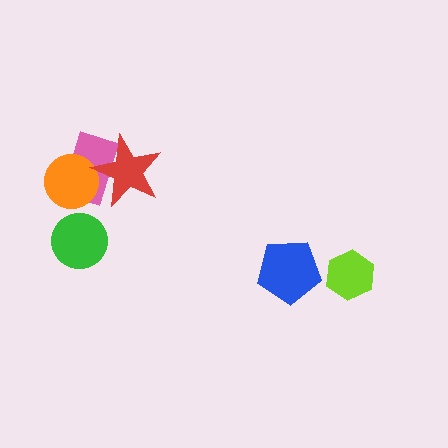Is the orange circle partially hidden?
Yes, it is partially covered by another shape.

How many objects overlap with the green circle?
0 objects overlap with the green circle.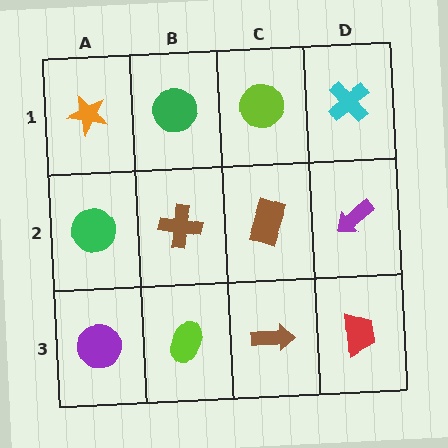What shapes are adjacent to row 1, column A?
A green circle (row 2, column A), a green circle (row 1, column B).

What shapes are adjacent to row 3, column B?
A brown cross (row 2, column B), a purple circle (row 3, column A), a brown arrow (row 3, column C).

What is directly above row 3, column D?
A purple arrow.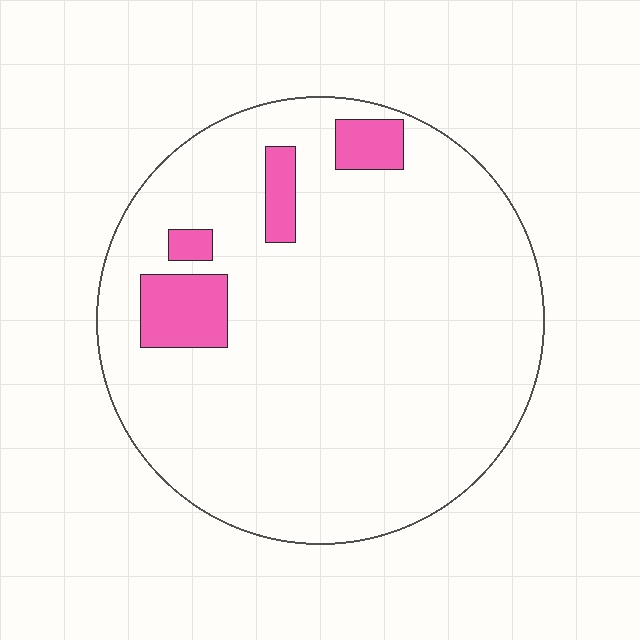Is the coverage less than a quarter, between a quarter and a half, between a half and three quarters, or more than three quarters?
Less than a quarter.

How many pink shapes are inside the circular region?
4.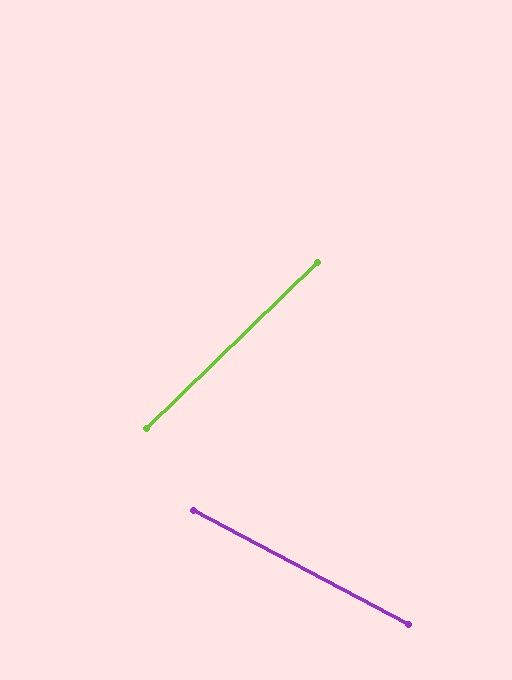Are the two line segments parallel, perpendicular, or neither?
Neither parallel nor perpendicular — they differ by about 72°.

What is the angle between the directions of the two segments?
Approximately 72 degrees.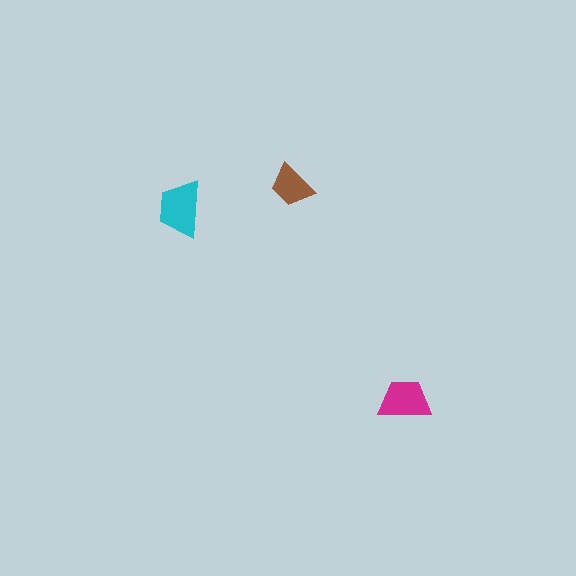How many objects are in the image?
There are 3 objects in the image.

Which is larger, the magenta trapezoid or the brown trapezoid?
The magenta one.